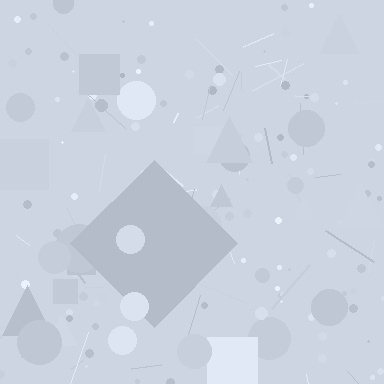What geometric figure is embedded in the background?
A diamond is embedded in the background.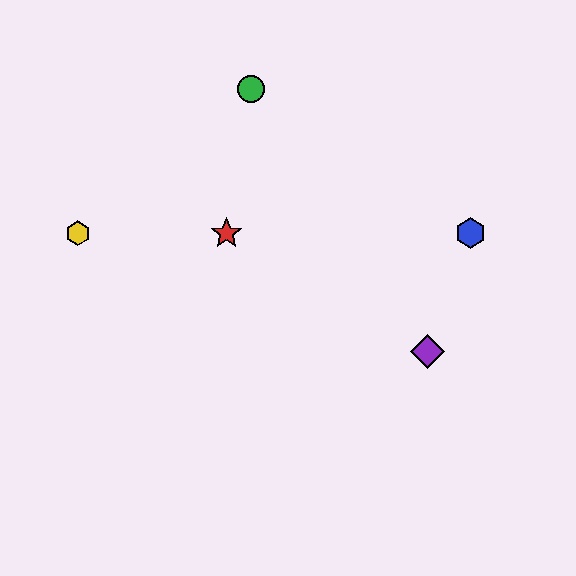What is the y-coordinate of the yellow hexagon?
The yellow hexagon is at y≈233.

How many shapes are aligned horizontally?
3 shapes (the red star, the blue hexagon, the yellow hexagon) are aligned horizontally.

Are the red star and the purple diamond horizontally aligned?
No, the red star is at y≈233 and the purple diamond is at y≈351.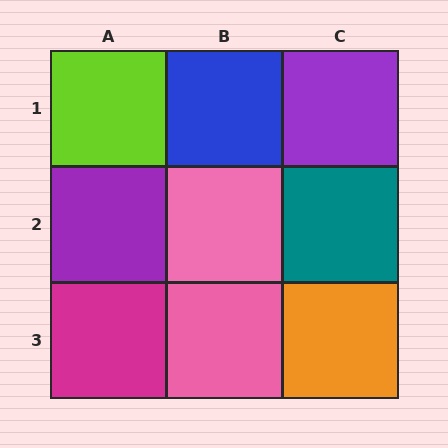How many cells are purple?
2 cells are purple.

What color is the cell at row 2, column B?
Pink.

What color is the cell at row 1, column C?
Purple.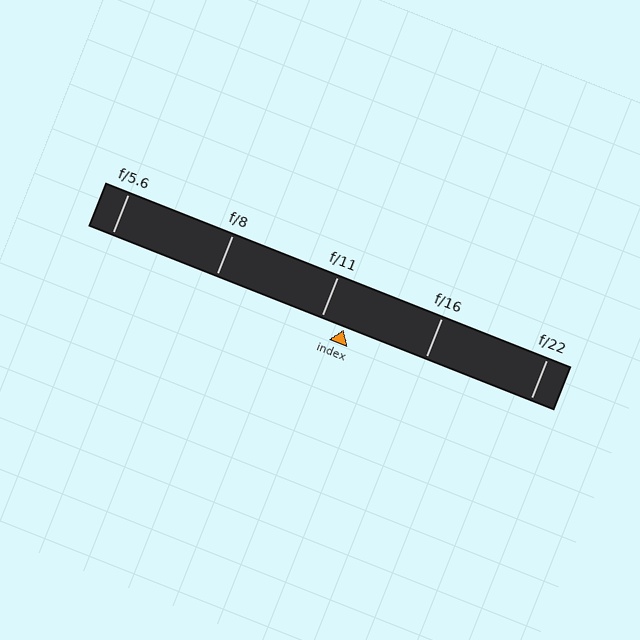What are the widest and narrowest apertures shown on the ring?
The widest aperture shown is f/5.6 and the narrowest is f/22.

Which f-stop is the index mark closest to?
The index mark is closest to f/11.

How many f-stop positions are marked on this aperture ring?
There are 5 f-stop positions marked.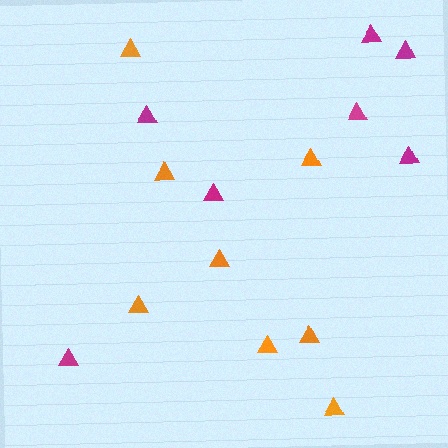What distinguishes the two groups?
There are 2 groups: one group of magenta triangles (7) and one group of orange triangles (8).